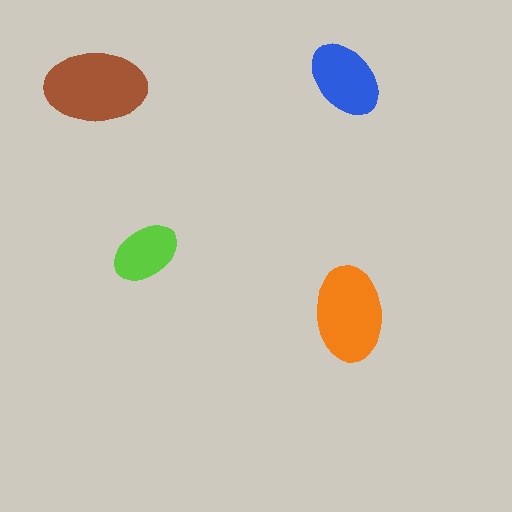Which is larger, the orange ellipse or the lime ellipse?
The orange one.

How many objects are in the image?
There are 4 objects in the image.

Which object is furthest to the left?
The brown ellipse is leftmost.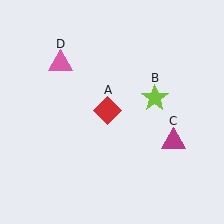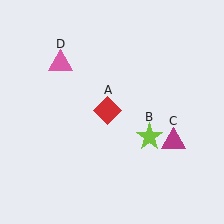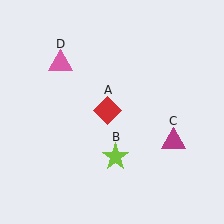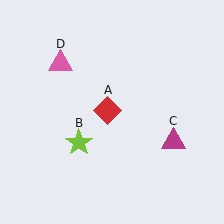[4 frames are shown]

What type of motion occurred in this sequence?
The lime star (object B) rotated clockwise around the center of the scene.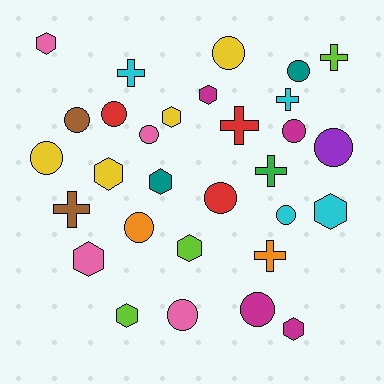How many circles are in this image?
There are 13 circles.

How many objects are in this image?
There are 30 objects.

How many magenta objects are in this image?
There are 4 magenta objects.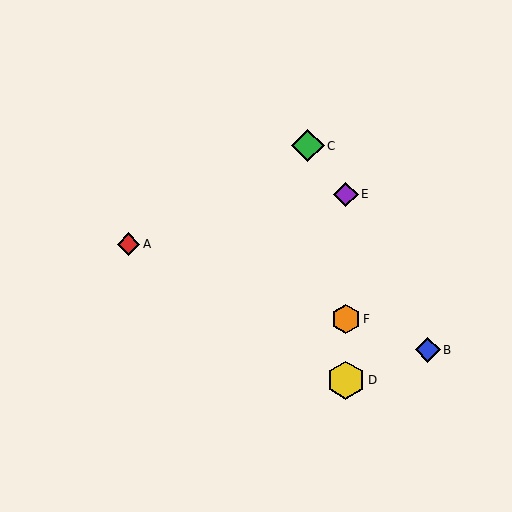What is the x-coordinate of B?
Object B is at x≈428.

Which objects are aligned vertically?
Objects D, E, F are aligned vertically.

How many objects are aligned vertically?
3 objects (D, E, F) are aligned vertically.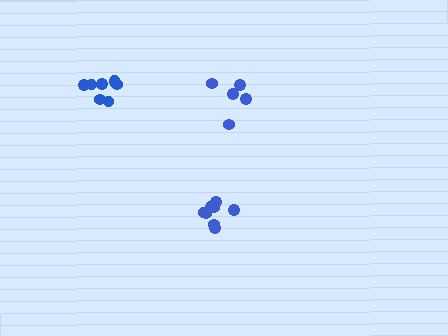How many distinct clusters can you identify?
There are 3 distinct clusters.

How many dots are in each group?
Group 1: 8 dots, Group 2: 8 dots, Group 3: 5 dots (21 total).